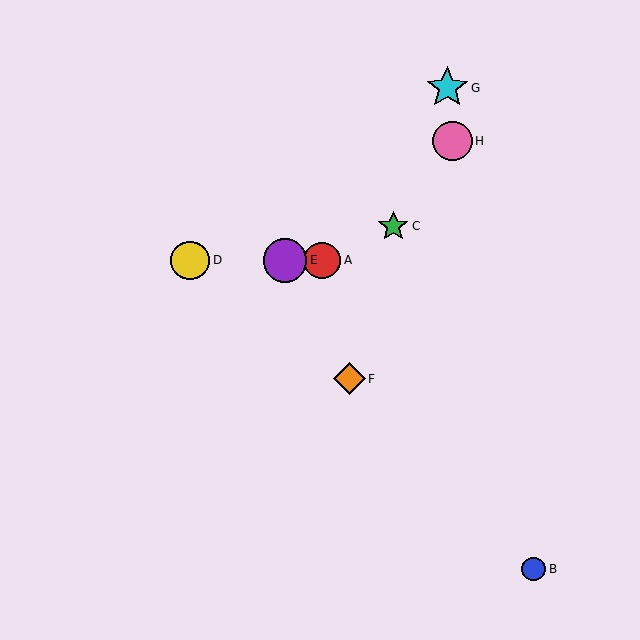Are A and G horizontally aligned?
No, A is at y≈260 and G is at y≈88.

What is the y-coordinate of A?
Object A is at y≈260.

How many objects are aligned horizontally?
3 objects (A, D, E) are aligned horizontally.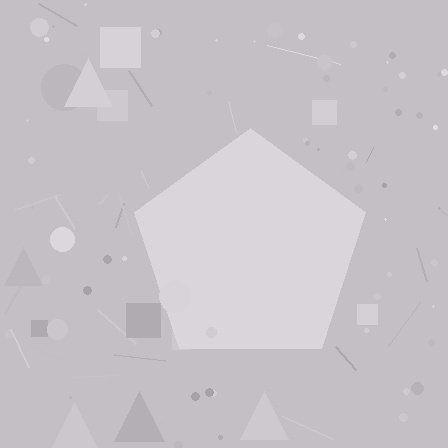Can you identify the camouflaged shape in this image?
The camouflaged shape is a pentagon.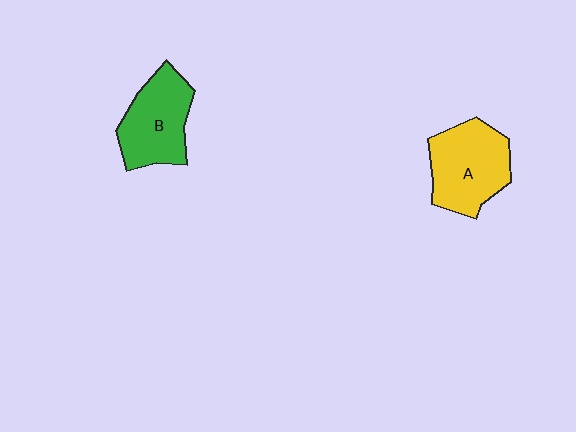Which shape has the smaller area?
Shape B (green).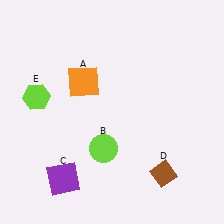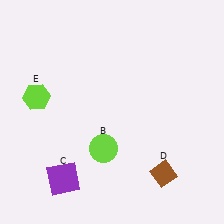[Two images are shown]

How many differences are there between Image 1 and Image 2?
There is 1 difference between the two images.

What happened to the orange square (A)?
The orange square (A) was removed in Image 2. It was in the top-left area of Image 1.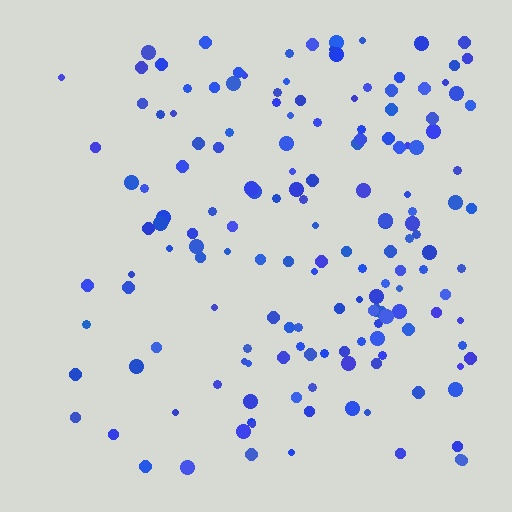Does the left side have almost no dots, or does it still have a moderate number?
Still a moderate number, just noticeably fewer than the right.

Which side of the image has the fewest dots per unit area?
The left.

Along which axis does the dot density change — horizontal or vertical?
Horizontal.